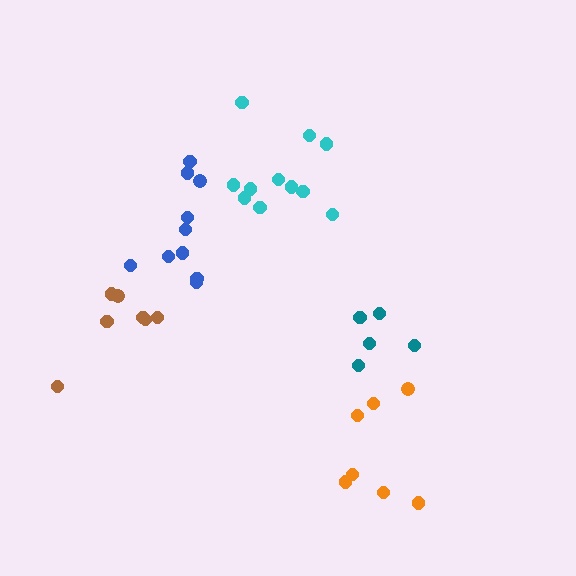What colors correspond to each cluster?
The clusters are colored: teal, cyan, orange, brown, blue.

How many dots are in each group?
Group 1: 5 dots, Group 2: 11 dots, Group 3: 7 dots, Group 4: 7 dots, Group 5: 10 dots (40 total).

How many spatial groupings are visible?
There are 5 spatial groupings.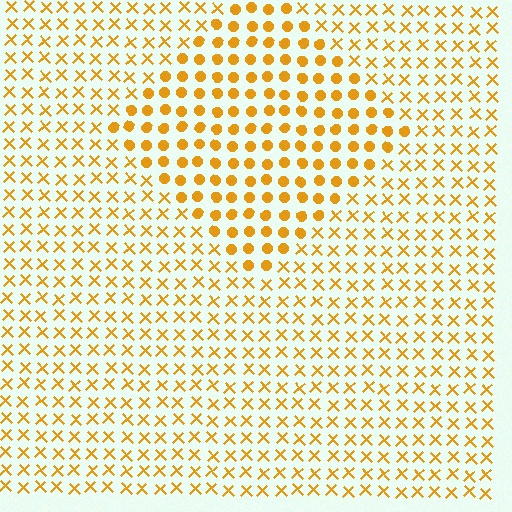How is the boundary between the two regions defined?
The boundary is defined by a change in element shape: circles inside vs. X marks outside. All elements share the same color and spacing.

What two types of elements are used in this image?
The image uses circles inside the diamond region and X marks outside it.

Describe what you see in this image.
The image is filled with small orange elements arranged in a uniform grid. A diamond-shaped region contains circles, while the surrounding area contains X marks. The boundary is defined purely by the change in element shape.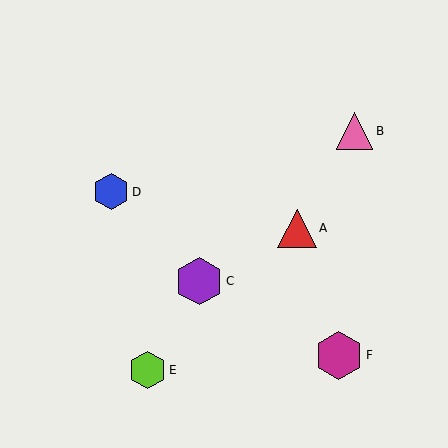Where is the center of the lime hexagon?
The center of the lime hexagon is at (147, 370).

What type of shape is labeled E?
Shape E is a lime hexagon.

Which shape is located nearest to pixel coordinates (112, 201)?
The blue hexagon (labeled D) at (111, 192) is nearest to that location.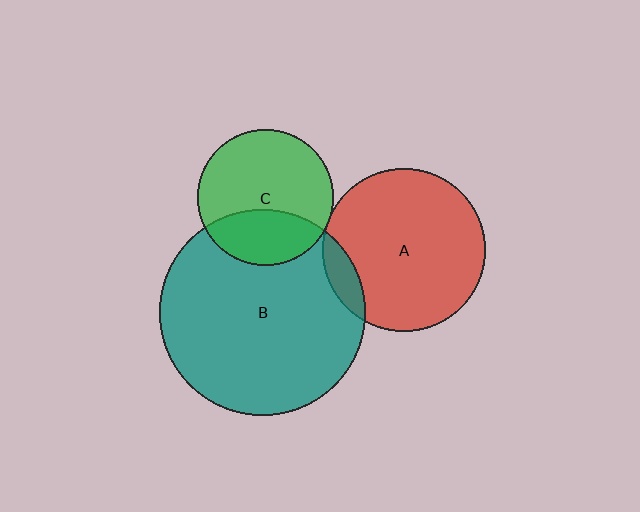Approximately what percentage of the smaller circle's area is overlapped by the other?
Approximately 10%.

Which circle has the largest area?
Circle B (teal).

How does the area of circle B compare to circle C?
Approximately 2.3 times.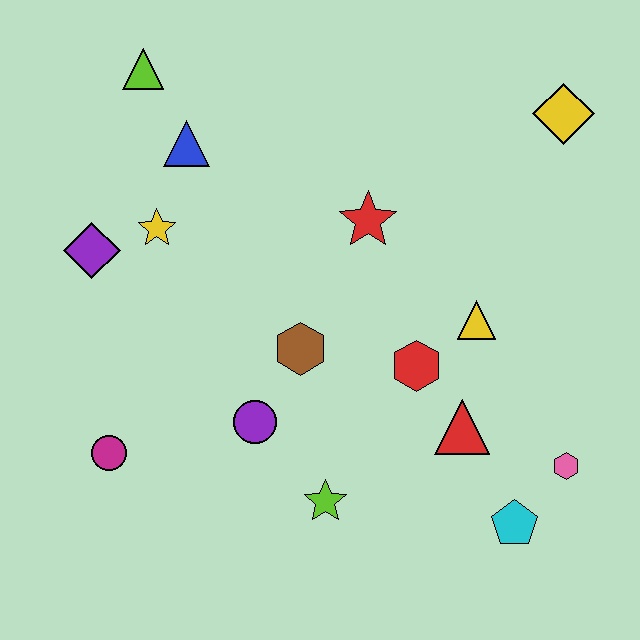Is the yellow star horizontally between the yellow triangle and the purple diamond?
Yes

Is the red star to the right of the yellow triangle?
No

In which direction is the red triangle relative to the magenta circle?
The red triangle is to the right of the magenta circle.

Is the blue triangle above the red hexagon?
Yes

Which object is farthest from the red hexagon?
The lime triangle is farthest from the red hexagon.